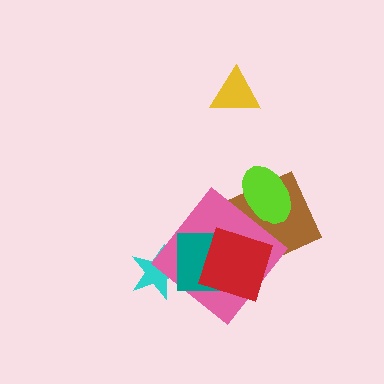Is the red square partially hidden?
No, no other shape covers it.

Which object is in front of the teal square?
The red square is in front of the teal square.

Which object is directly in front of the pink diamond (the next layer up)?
The teal square is directly in front of the pink diamond.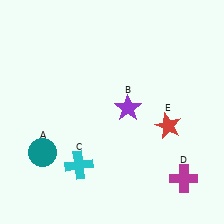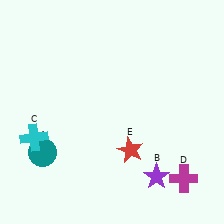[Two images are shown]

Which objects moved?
The objects that moved are: the purple star (B), the cyan cross (C), the red star (E).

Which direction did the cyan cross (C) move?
The cyan cross (C) moved left.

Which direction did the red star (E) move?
The red star (E) moved left.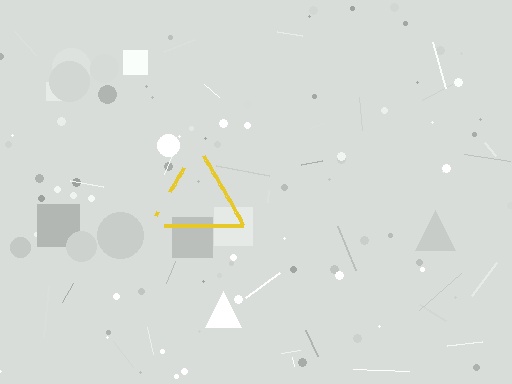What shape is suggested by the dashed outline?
The dashed outline suggests a triangle.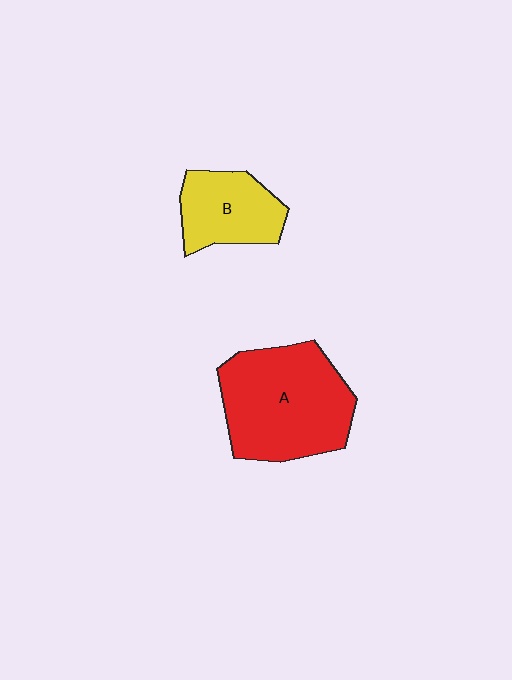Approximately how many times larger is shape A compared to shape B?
Approximately 1.9 times.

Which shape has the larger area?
Shape A (red).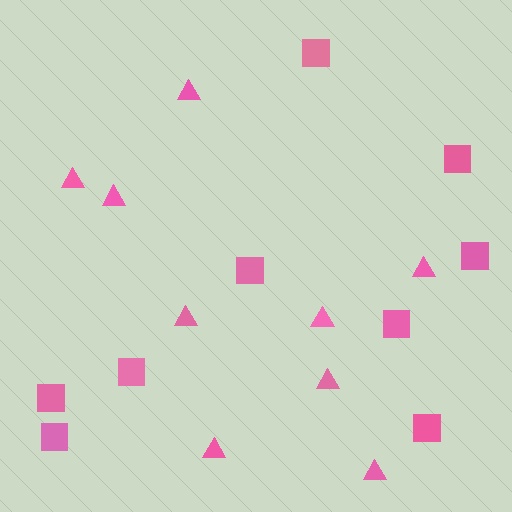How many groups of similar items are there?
There are 2 groups: one group of squares (9) and one group of triangles (9).